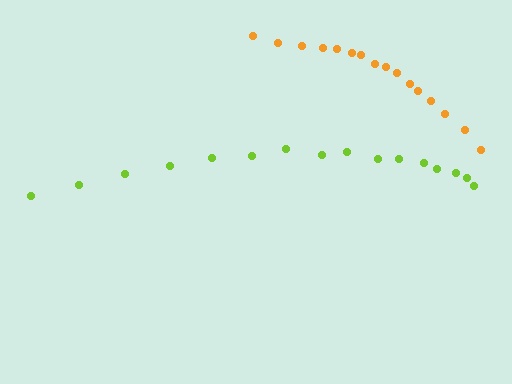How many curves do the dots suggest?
There are 2 distinct paths.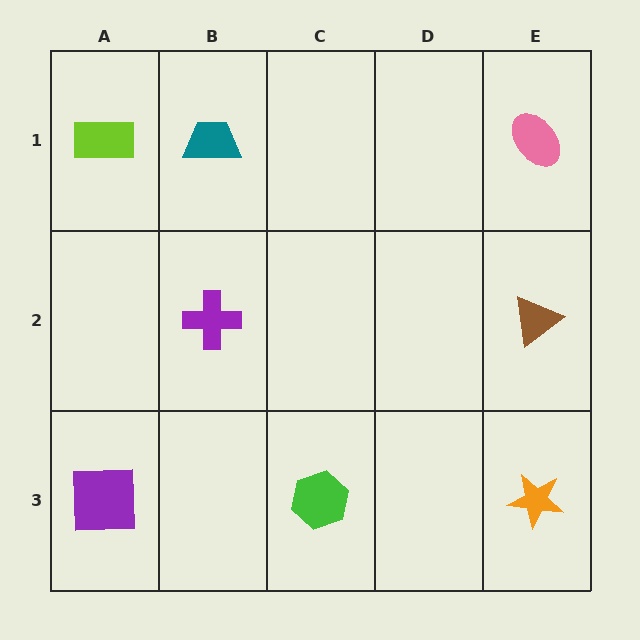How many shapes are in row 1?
3 shapes.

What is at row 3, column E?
An orange star.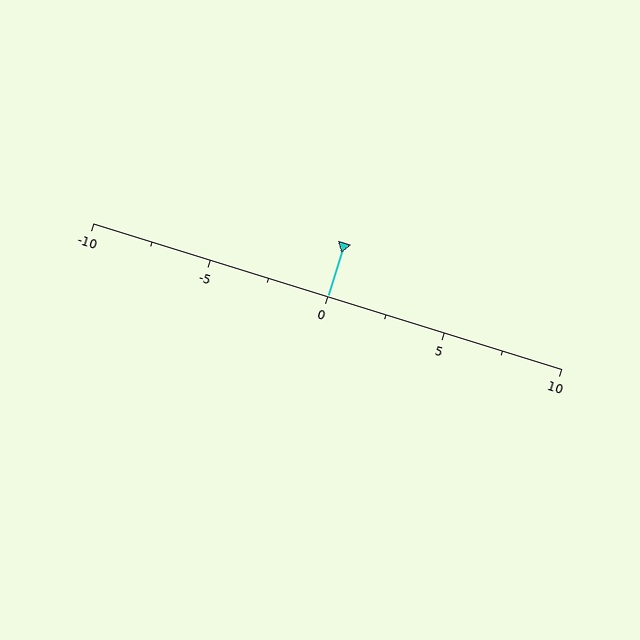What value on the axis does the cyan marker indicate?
The marker indicates approximately 0.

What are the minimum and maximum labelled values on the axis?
The axis runs from -10 to 10.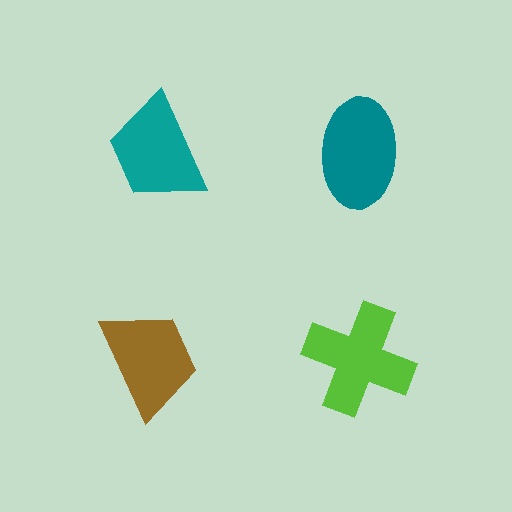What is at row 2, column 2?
A lime cross.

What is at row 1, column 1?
A teal trapezoid.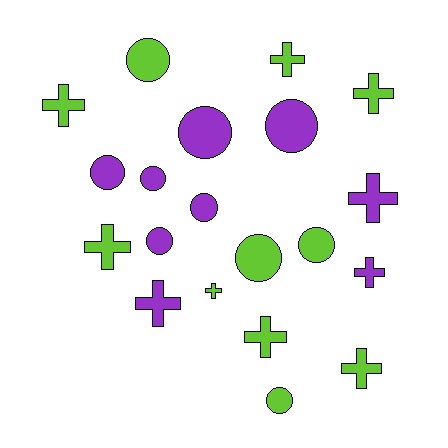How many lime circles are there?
There are 4 lime circles.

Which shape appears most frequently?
Circle, with 10 objects.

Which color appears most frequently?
Lime, with 11 objects.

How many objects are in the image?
There are 20 objects.